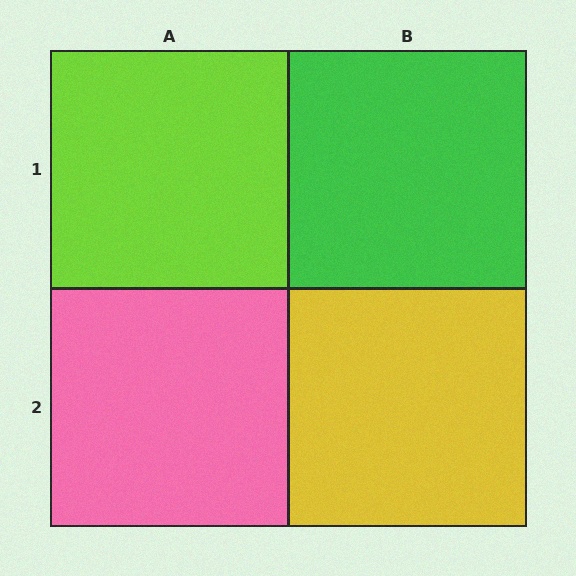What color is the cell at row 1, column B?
Green.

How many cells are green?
1 cell is green.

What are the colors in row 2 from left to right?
Pink, yellow.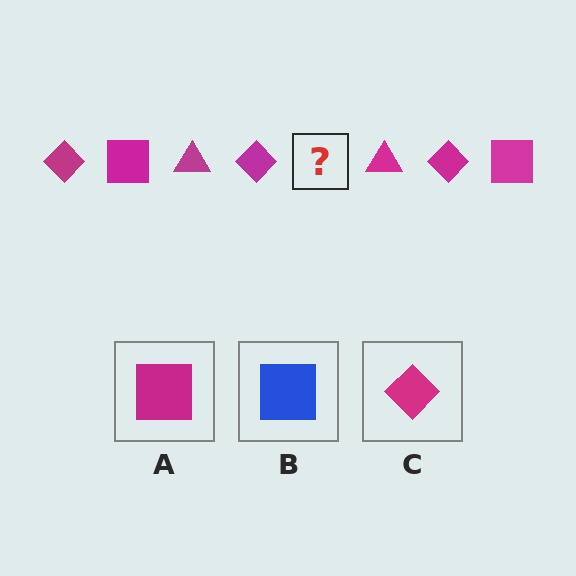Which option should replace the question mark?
Option A.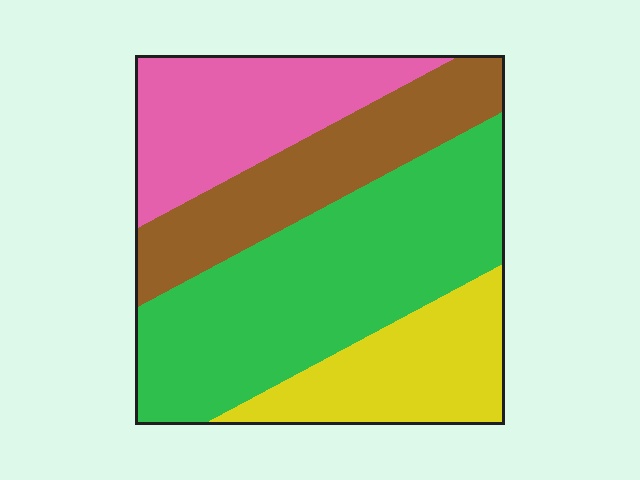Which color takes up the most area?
Green, at roughly 40%.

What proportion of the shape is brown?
Brown takes up about one fifth (1/5) of the shape.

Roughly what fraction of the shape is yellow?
Yellow covers roughly 20% of the shape.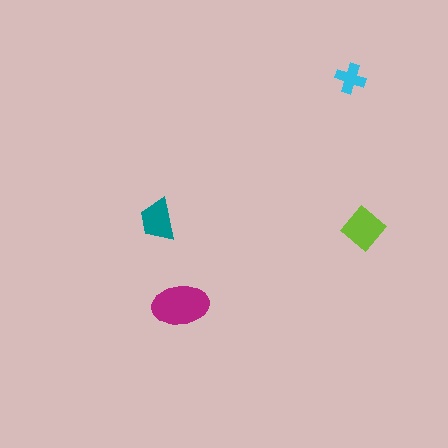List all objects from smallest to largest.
The cyan cross, the teal trapezoid, the lime diamond, the magenta ellipse.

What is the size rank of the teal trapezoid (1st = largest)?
3rd.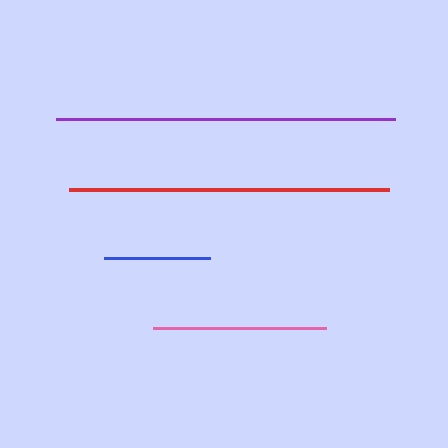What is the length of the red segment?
The red segment is approximately 320 pixels long.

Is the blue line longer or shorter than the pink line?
The pink line is longer than the blue line.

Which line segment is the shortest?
The blue line is the shortest at approximately 106 pixels.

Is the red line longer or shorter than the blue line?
The red line is longer than the blue line.